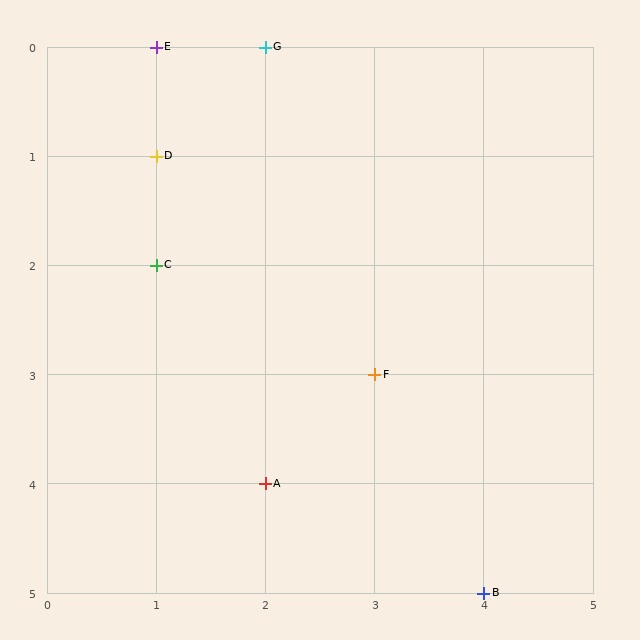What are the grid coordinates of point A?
Point A is at grid coordinates (2, 4).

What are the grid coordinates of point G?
Point G is at grid coordinates (2, 0).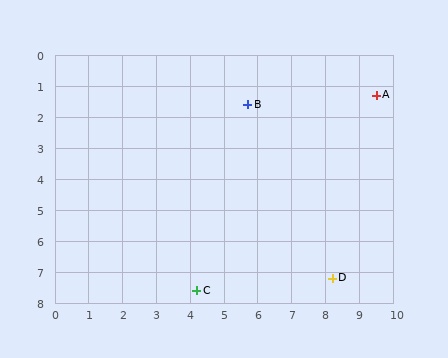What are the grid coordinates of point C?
Point C is at approximately (4.2, 7.6).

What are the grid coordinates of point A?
Point A is at approximately (9.5, 1.3).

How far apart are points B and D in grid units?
Points B and D are about 6.1 grid units apart.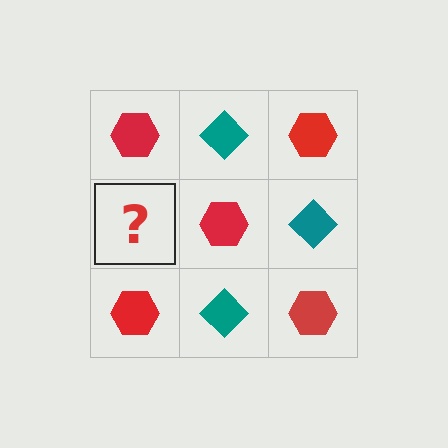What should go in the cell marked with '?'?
The missing cell should contain a teal diamond.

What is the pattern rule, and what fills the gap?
The rule is that it alternates red hexagon and teal diamond in a checkerboard pattern. The gap should be filled with a teal diamond.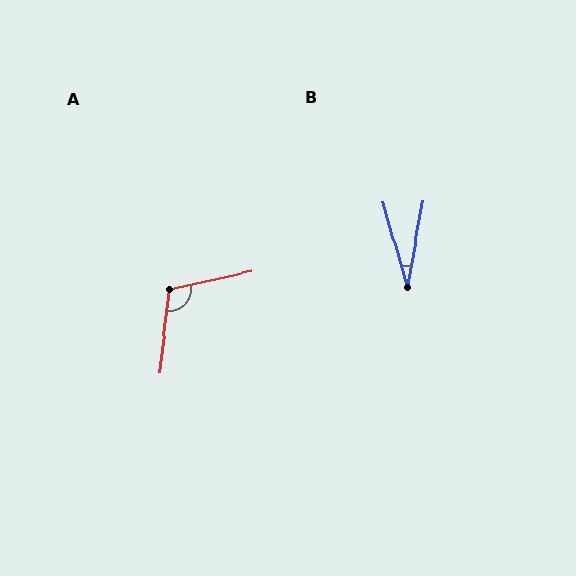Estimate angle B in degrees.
Approximately 26 degrees.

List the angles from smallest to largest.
B (26°), A (109°).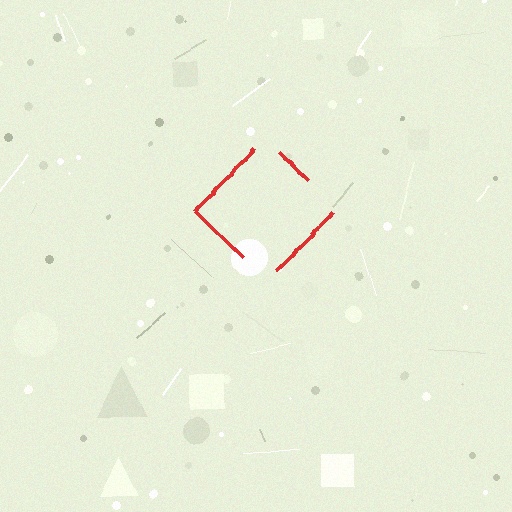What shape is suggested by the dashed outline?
The dashed outline suggests a diamond.